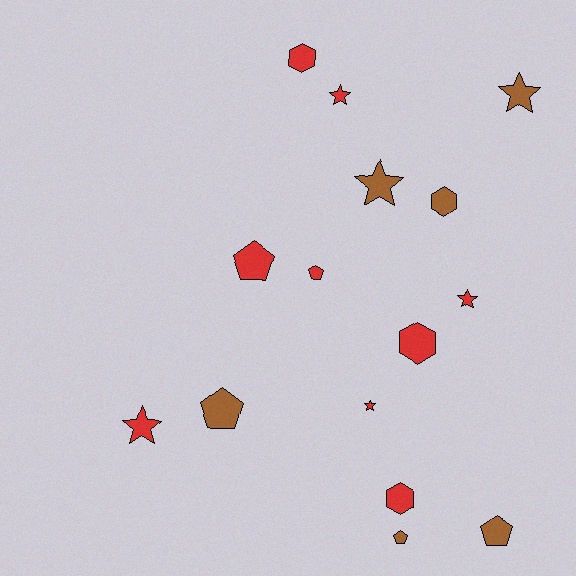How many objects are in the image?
There are 15 objects.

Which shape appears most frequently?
Star, with 6 objects.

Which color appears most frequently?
Red, with 9 objects.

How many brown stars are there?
There are 2 brown stars.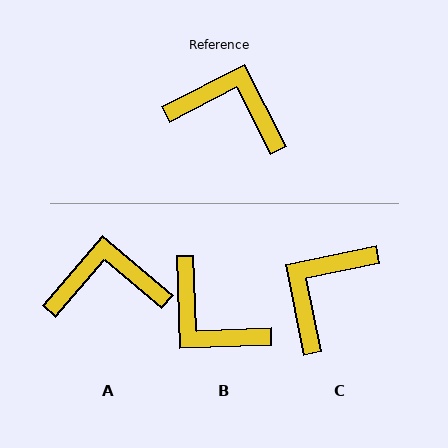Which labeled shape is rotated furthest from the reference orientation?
B, about 155 degrees away.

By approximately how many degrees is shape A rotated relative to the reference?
Approximately 22 degrees counter-clockwise.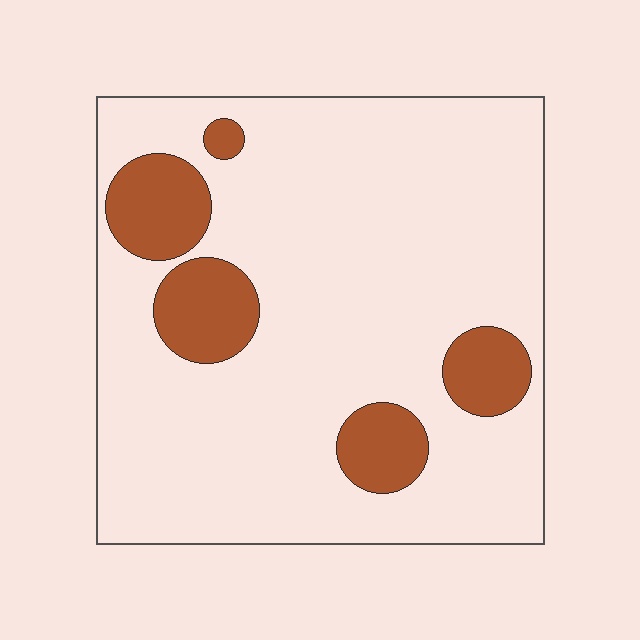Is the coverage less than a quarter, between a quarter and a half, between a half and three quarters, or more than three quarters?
Less than a quarter.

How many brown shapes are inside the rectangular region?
5.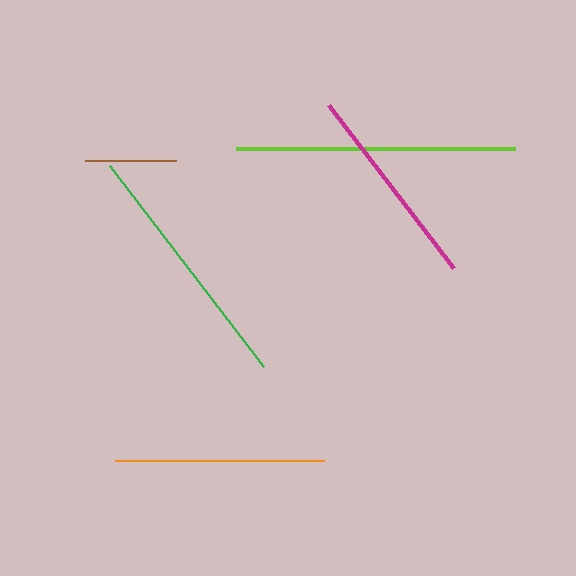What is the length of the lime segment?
The lime segment is approximately 279 pixels long.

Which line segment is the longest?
The lime line is the longest at approximately 279 pixels.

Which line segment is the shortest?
The brown line is the shortest at approximately 91 pixels.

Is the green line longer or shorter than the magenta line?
The green line is longer than the magenta line.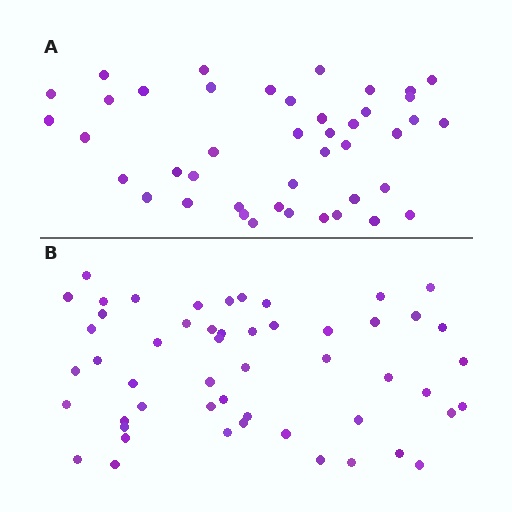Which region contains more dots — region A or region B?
Region B (the bottom region) has more dots.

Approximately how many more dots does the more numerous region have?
Region B has roughly 8 or so more dots than region A.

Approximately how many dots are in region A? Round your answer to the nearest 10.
About 40 dots. (The exact count is 43, which rounds to 40.)